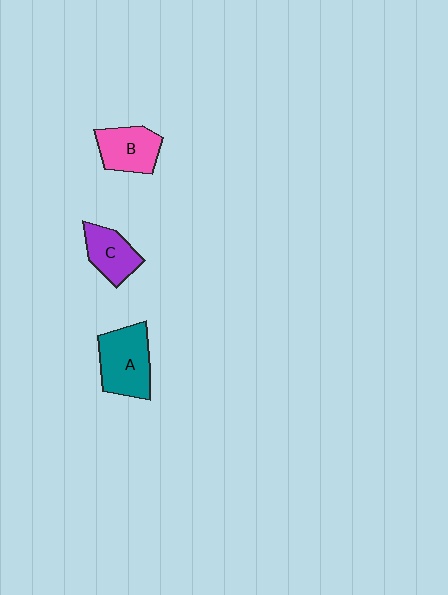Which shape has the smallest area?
Shape C (purple).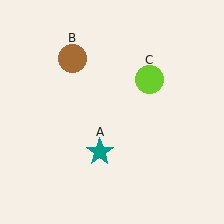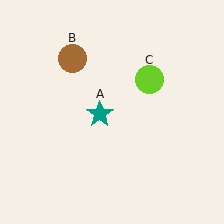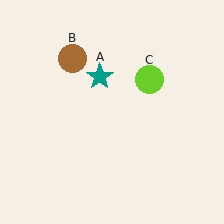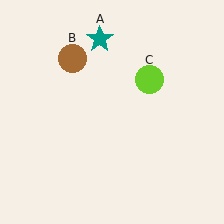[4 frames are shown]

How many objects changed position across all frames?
1 object changed position: teal star (object A).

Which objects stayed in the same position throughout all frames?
Brown circle (object B) and lime circle (object C) remained stationary.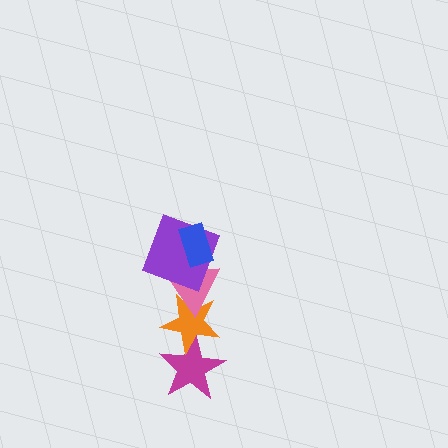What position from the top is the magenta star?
The magenta star is 5th from the top.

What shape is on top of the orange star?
The pink triangle is on top of the orange star.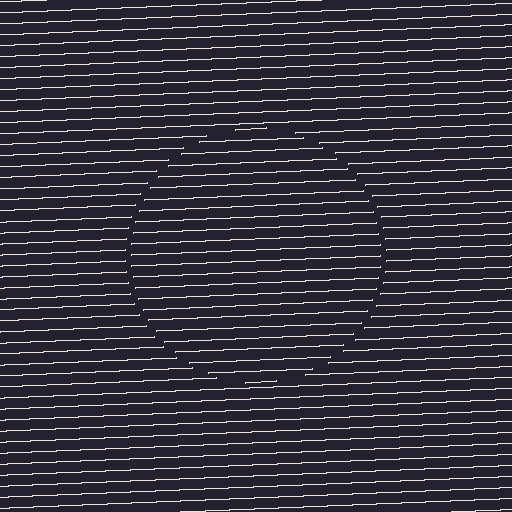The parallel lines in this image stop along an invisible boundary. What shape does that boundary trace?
An illusory circle. The interior of the shape contains the same grating, shifted by half a period — the contour is defined by the phase discontinuity where line-ends from the inner and outer gratings abut.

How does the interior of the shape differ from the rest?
The interior of the shape contains the same grating, shifted by half a period — the contour is defined by the phase discontinuity where line-ends from the inner and outer gratings abut.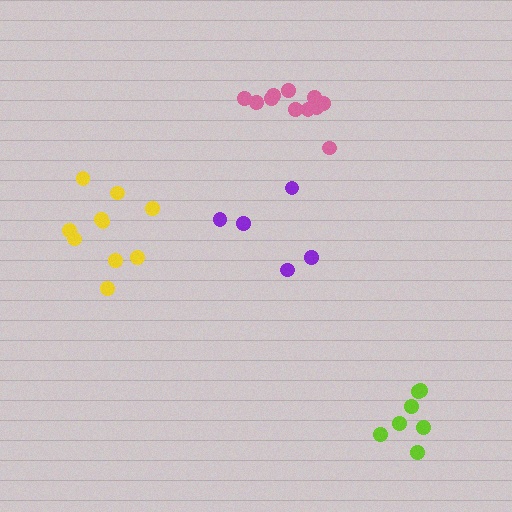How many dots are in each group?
Group 1: 10 dots, Group 2: 5 dots, Group 3: 11 dots, Group 4: 7 dots (33 total).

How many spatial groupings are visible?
There are 4 spatial groupings.